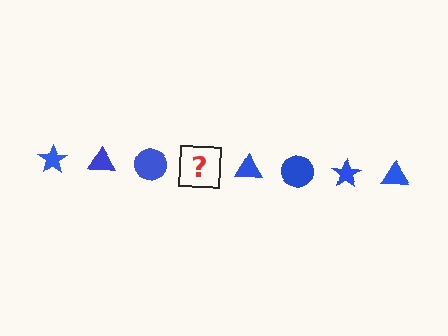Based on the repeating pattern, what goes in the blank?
The blank should be a blue star.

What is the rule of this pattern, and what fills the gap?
The rule is that the pattern cycles through star, triangle, circle shapes in blue. The gap should be filled with a blue star.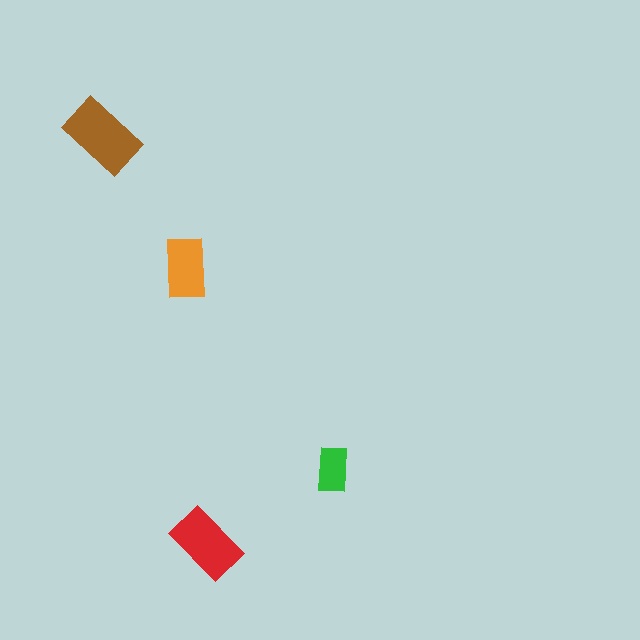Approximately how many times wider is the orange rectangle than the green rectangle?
About 1.5 times wider.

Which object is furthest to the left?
The brown rectangle is leftmost.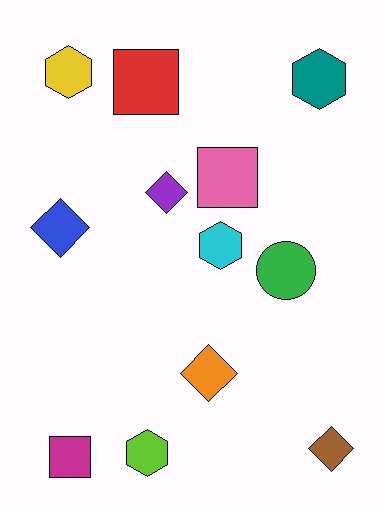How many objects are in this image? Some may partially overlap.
There are 12 objects.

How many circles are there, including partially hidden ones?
There is 1 circle.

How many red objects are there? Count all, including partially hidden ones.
There is 1 red object.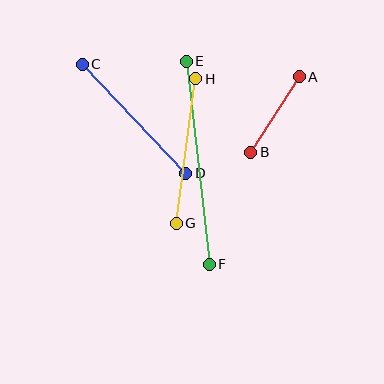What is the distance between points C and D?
The distance is approximately 150 pixels.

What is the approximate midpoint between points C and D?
The midpoint is at approximately (134, 119) pixels.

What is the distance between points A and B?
The distance is approximately 90 pixels.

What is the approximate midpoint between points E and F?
The midpoint is at approximately (198, 163) pixels.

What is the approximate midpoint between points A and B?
The midpoint is at approximately (275, 115) pixels.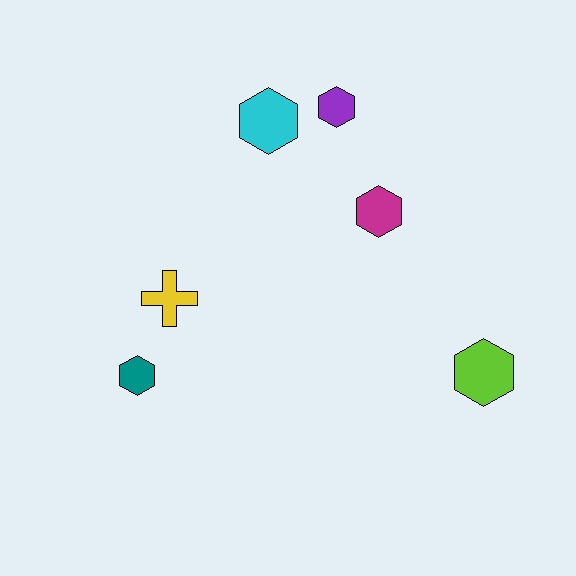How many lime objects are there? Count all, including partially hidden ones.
There is 1 lime object.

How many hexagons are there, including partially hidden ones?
There are 5 hexagons.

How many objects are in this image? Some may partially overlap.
There are 6 objects.